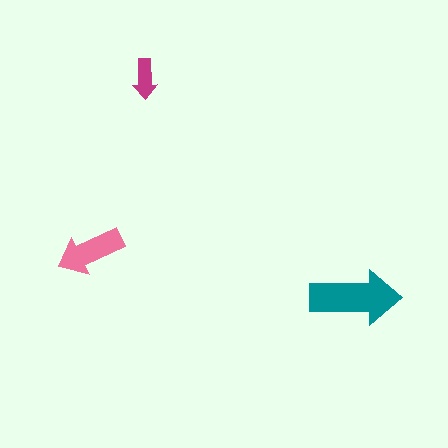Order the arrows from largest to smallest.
the teal one, the pink one, the magenta one.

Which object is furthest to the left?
The pink arrow is leftmost.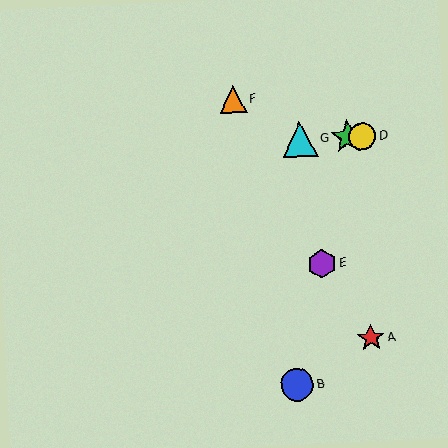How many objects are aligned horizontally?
3 objects (C, D, G) are aligned horizontally.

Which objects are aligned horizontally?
Objects C, D, G are aligned horizontally.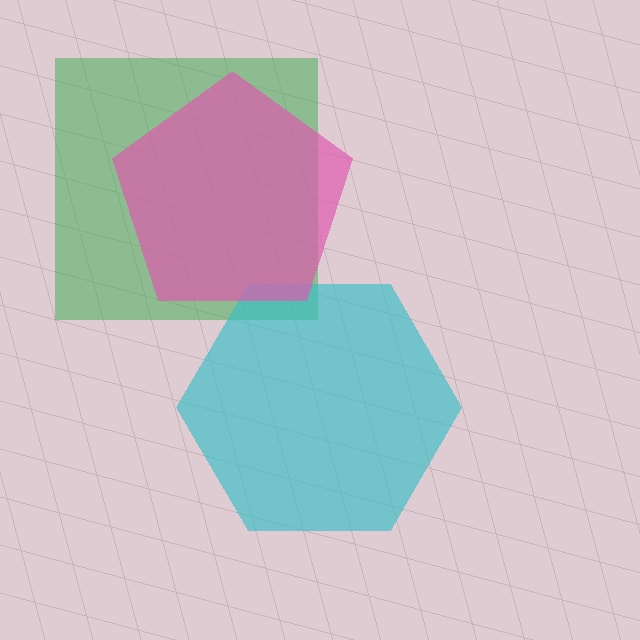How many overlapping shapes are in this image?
There are 3 overlapping shapes in the image.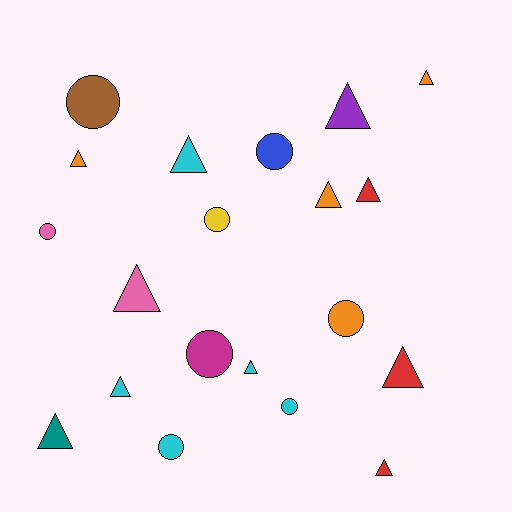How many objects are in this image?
There are 20 objects.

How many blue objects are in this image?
There is 1 blue object.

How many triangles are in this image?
There are 12 triangles.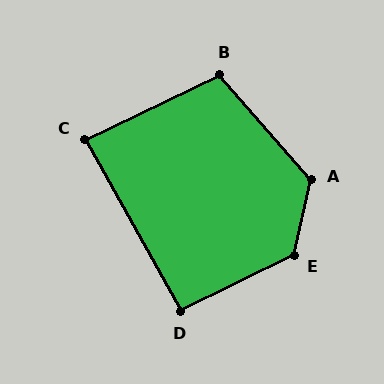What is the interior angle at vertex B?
Approximately 106 degrees (obtuse).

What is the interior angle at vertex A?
Approximately 126 degrees (obtuse).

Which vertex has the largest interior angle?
E, at approximately 129 degrees.